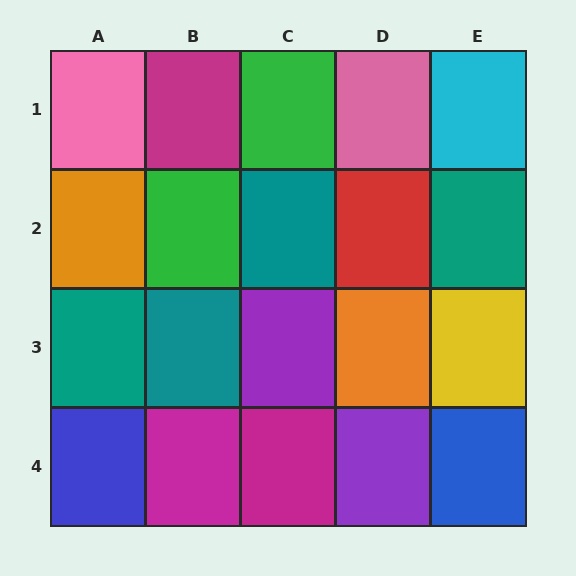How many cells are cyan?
1 cell is cyan.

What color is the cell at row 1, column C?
Green.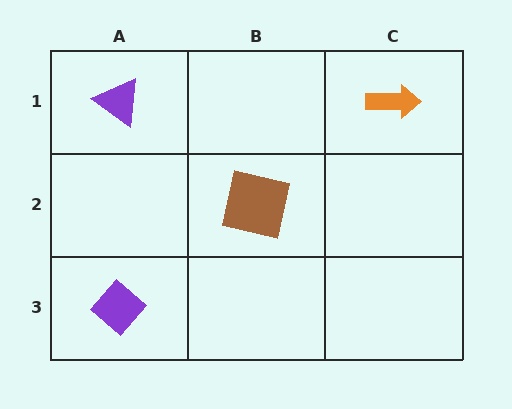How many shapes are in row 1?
2 shapes.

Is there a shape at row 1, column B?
No, that cell is empty.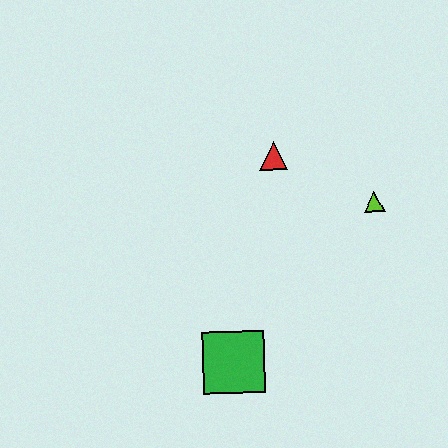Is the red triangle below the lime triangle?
No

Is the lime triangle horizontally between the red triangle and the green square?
No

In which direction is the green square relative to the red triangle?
The green square is below the red triangle.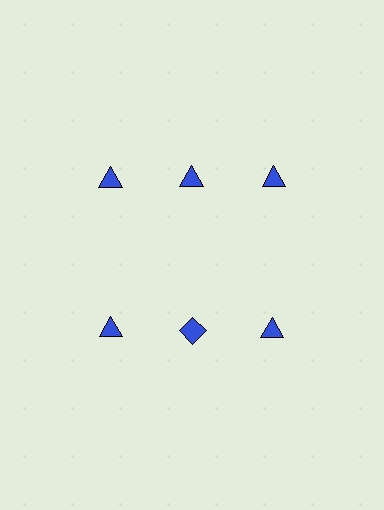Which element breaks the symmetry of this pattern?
The blue diamond in the second row, second from left column breaks the symmetry. All other shapes are blue triangles.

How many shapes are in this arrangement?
There are 6 shapes arranged in a grid pattern.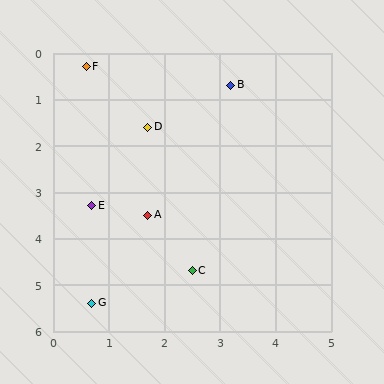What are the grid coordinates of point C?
Point C is at approximately (2.5, 4.7).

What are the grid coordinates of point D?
Point D is at approximately (1.7, 1.6).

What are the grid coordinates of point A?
Point A is at approximately (1.7, 3.5).